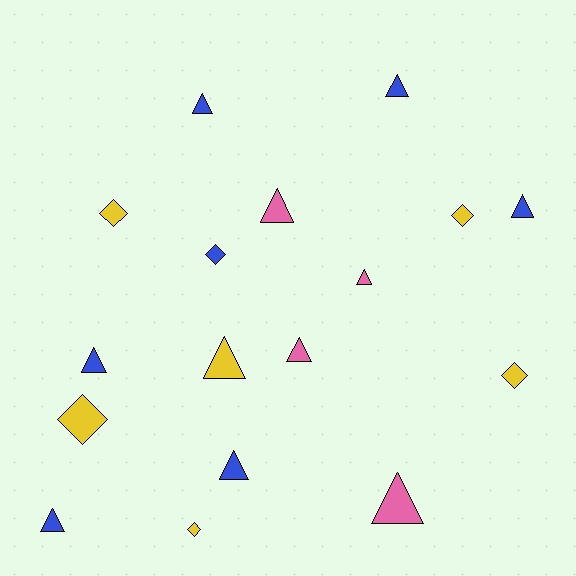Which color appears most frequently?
Blue, with 7 objects.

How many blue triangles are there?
There are 6 blue triangles.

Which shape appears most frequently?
Triangle, with 11 objects.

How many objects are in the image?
There are 17 objects.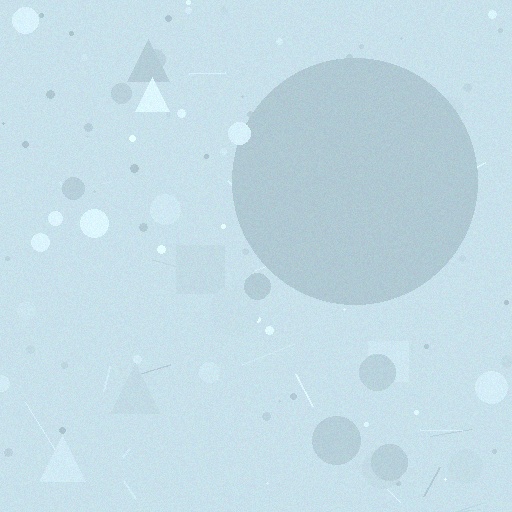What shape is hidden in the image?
A circle is hidden in the image.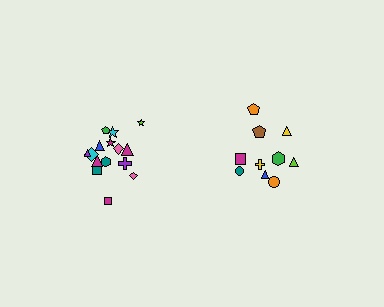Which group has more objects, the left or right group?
The left group.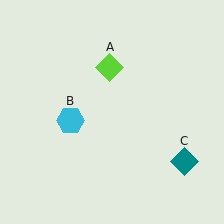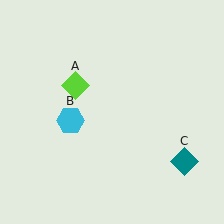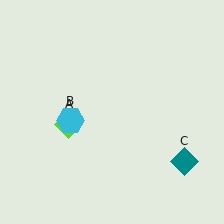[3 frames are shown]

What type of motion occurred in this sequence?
The lime diamond (object A) rotated counterclockwise around the center of the scene.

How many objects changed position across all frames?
1 object changed position: lime diamond (object A).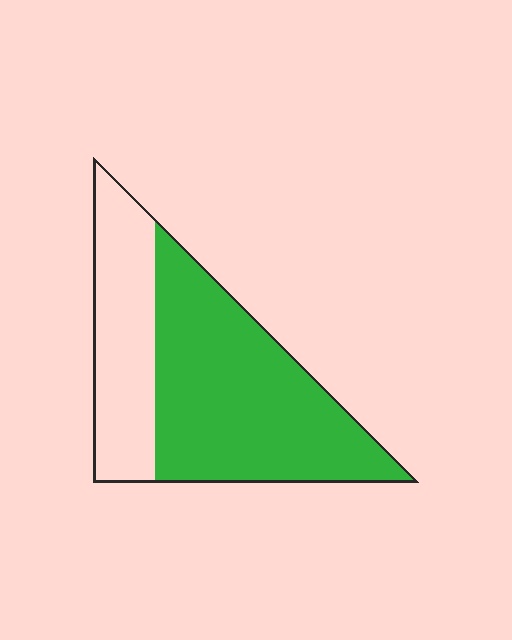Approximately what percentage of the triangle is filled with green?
Approximately 65%.